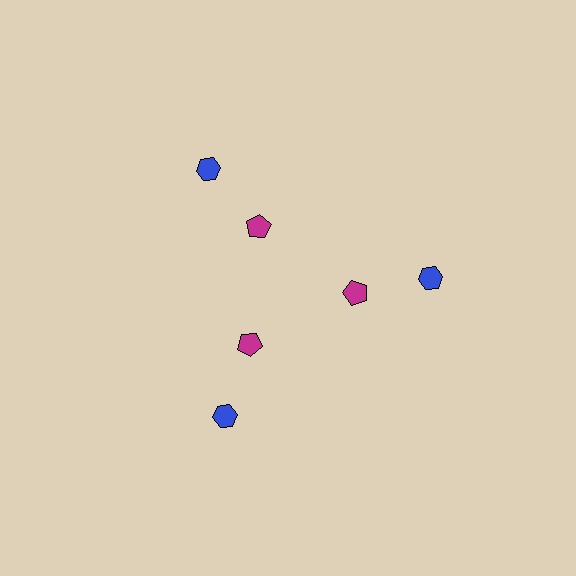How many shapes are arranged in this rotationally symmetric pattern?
There are 6 shapes, arranged in 3 groups of 2.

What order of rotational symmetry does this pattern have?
This pattern has 3-fold rotational symmetry.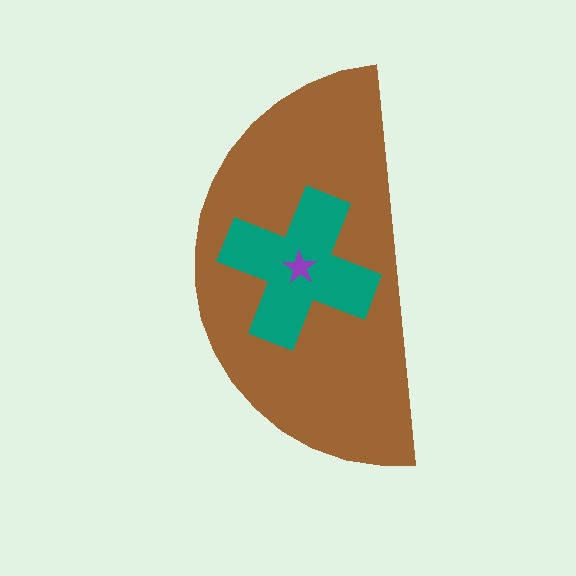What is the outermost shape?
The brown semicircle.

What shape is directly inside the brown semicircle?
The teal cross.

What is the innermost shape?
The purple star.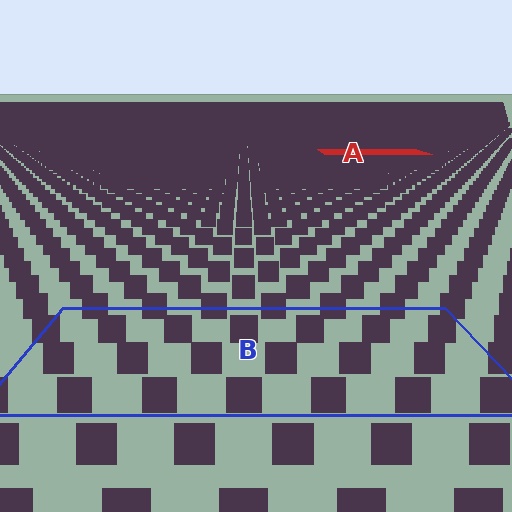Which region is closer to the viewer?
Region B is closer. The texture elements there are larger and more spread out.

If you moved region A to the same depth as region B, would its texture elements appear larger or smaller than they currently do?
They would appear larger. At a closer depth, the same texture elements are projected at a bigger on-screen size.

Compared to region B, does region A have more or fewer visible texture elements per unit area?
Region A has more texture elements per unit area — they are packed more densely because it is farther away.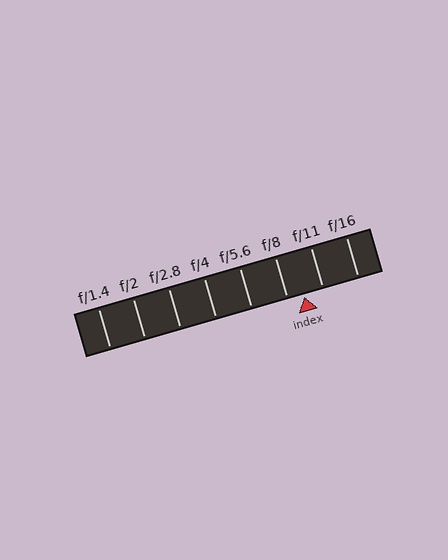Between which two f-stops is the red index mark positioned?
The index mark is between f/8 and f/11.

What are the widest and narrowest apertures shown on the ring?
The widest aperture shown is f/1.4 and the narrowest is f/16.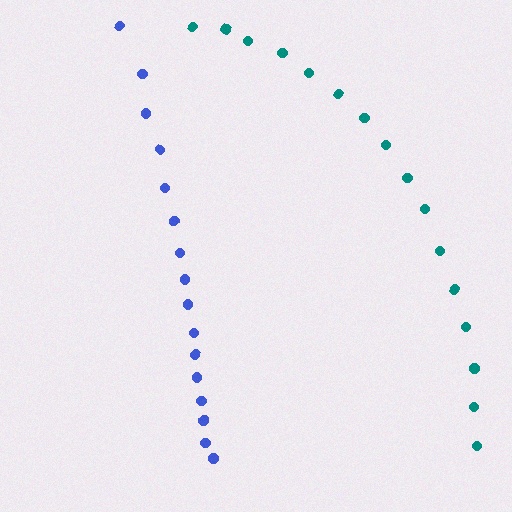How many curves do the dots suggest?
There are 2 distinct paths.